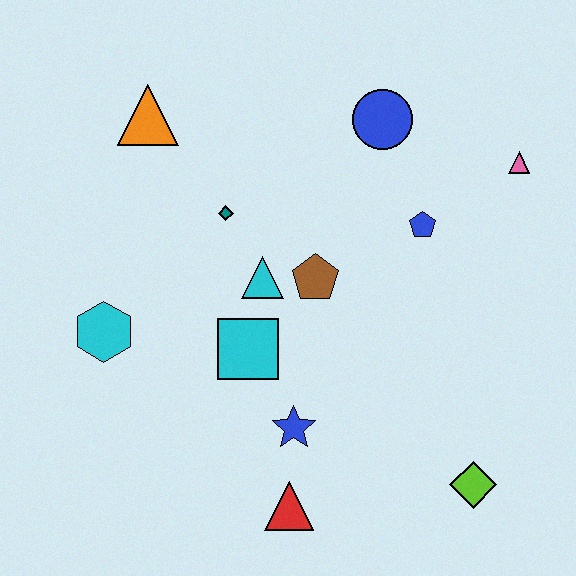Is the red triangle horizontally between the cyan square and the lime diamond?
Yes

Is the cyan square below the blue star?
No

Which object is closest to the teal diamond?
The cyan triangle is closest to the teal diamond.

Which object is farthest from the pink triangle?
The cyan hexagon is farthest from the pink triangle.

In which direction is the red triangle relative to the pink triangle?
The red triangle is below the pink triangle.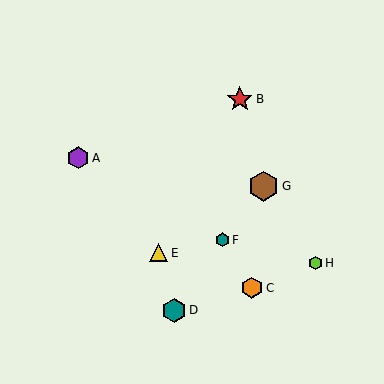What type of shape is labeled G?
Shape G is a brown hexagon.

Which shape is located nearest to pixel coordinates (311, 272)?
The lime hexagon (labeled H) at (316, 263) is nearest to that location.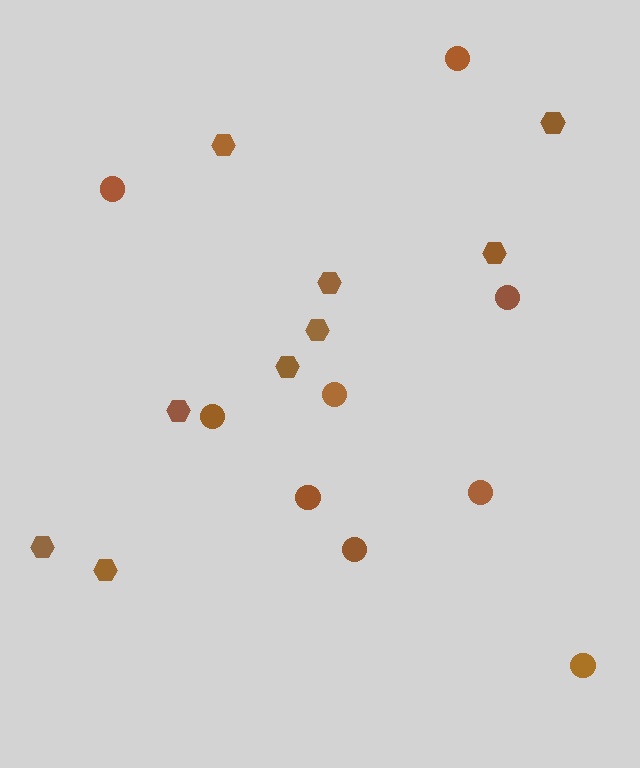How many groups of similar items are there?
There are 2 groups: one group of circles (9) and one group of hexagons (9).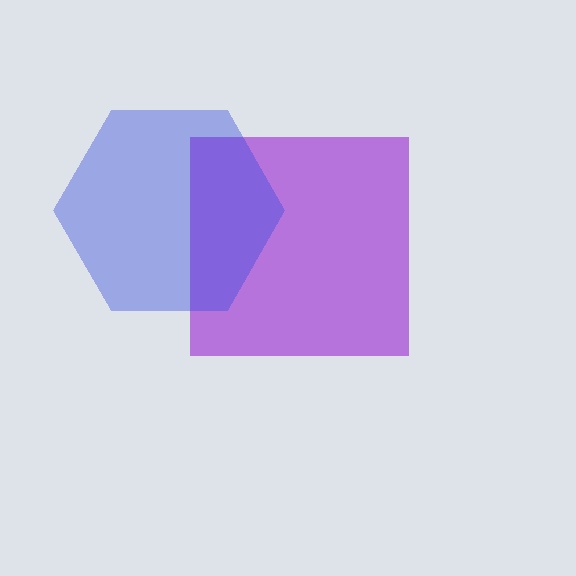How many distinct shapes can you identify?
There are 2 distinct shapes: a purple square, a blue hexagon.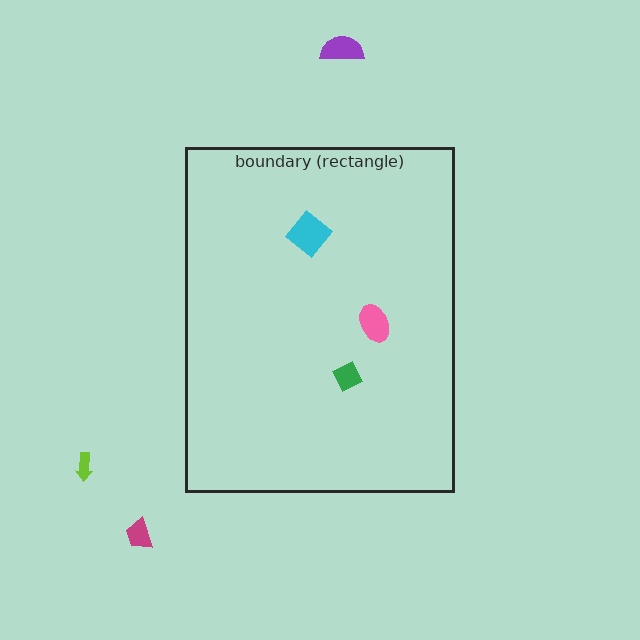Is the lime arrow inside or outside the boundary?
Outside.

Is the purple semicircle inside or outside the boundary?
Outside.